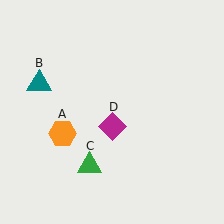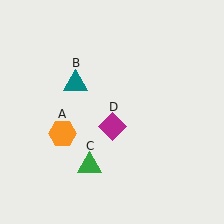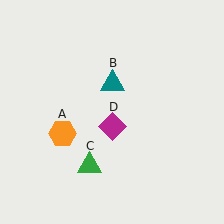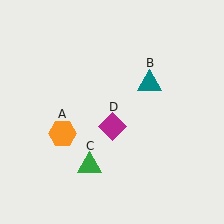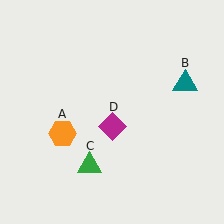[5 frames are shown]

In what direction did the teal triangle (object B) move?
The teal triangle (object B) moved right.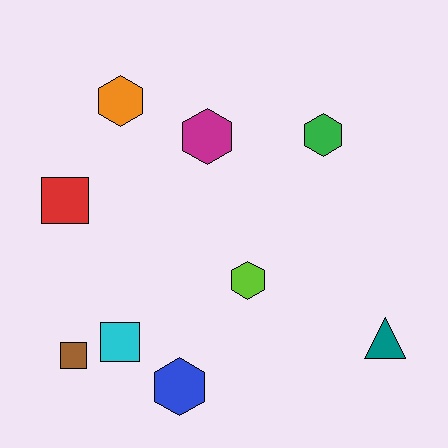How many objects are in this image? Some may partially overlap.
There are 9 objects.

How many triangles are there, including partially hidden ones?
There is 1 triangle.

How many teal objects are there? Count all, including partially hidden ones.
There is 1 teal object.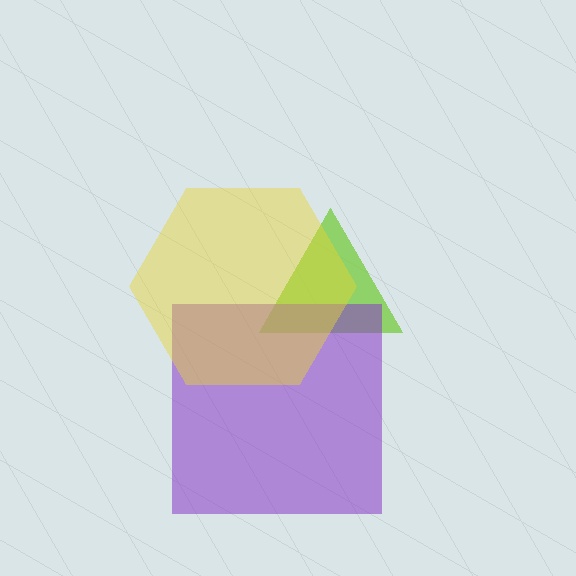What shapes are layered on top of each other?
The layered shapes are: a lime triangle, a purple square, a yellow hexagon.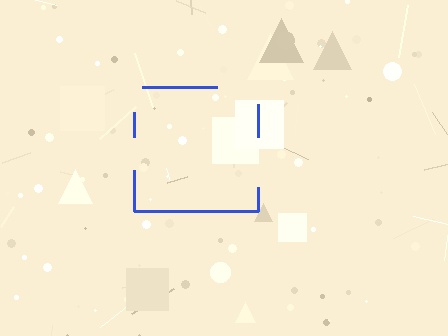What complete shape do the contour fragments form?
The contour fragments form a square.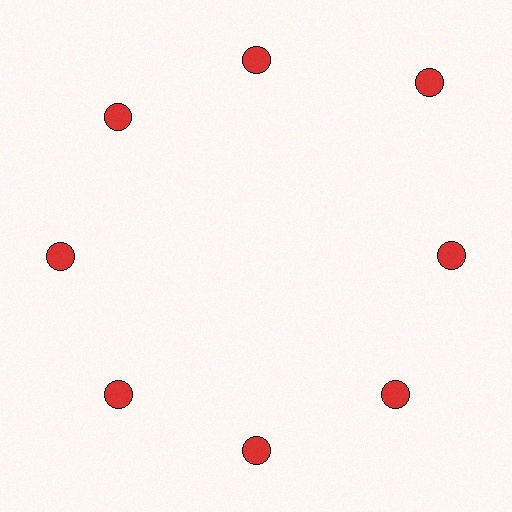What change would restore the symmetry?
The symmetry would be restored by moving it inward, back onto the ring so that all 8 circles sit at equal angles and equal distance from the center.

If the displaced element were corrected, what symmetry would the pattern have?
It would have 8-fold rotational symmetry — the pattern would map onto itself every 45 degrees.